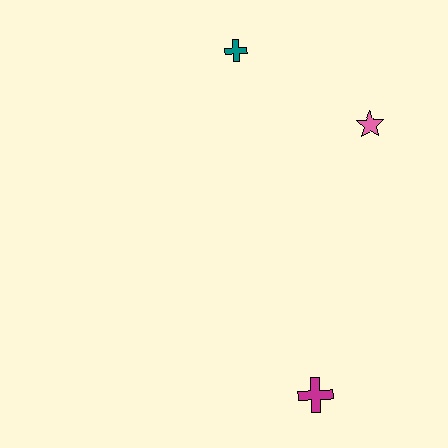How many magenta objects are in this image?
There is 1 magenta object.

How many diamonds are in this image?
There are no diamonds.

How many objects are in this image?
There are 3 objects.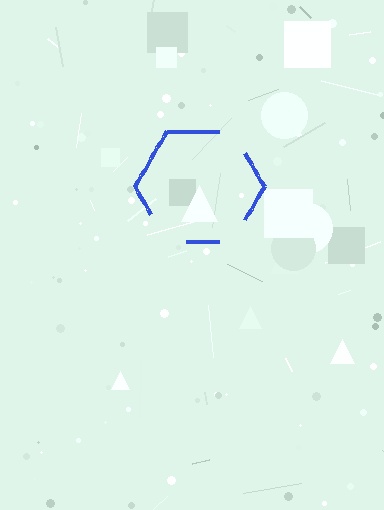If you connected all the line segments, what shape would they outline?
They would outline a hexagon.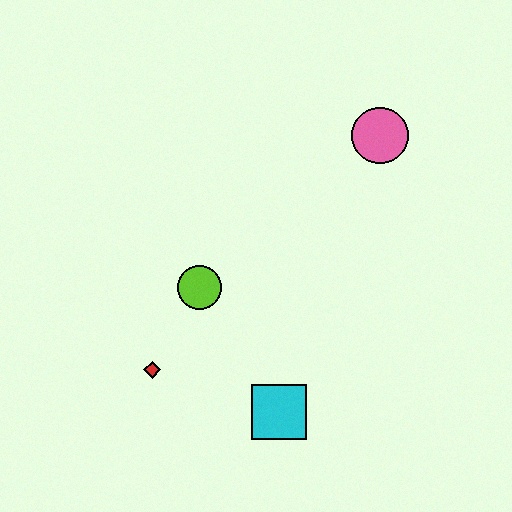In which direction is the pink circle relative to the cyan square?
The pink circle is above the cyan square.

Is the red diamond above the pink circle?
No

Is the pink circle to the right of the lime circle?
Yes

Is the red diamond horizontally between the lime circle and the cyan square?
No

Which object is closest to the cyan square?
The red diamond is closest to the cyan square.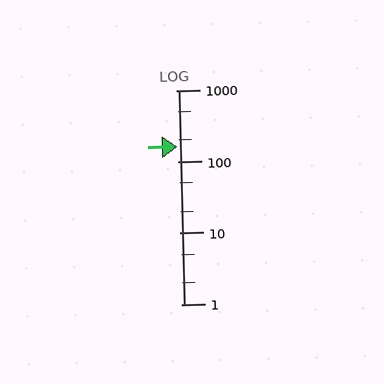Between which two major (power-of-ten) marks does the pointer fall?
The pointer is between 100 and 1000.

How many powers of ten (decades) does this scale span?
The scale spans 3 decades, from 1 to 1000.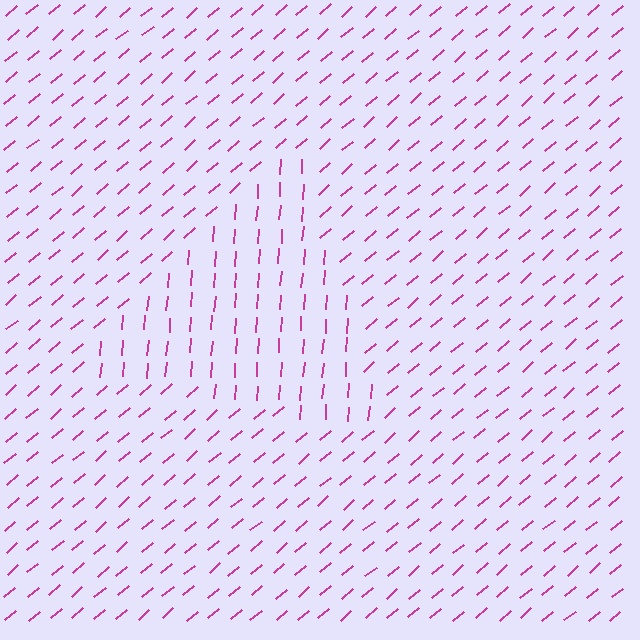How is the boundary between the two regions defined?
The boundary is defined purely by a change in line orientation (approximately 45 degrees difference). All lines are the same color and thickness.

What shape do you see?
I see a triangle.